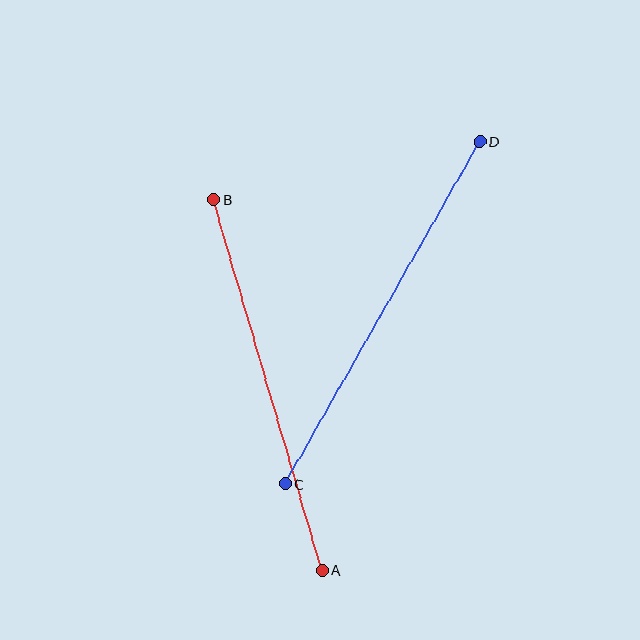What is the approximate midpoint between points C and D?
The midpoint is at approximately (382, 313) pixels.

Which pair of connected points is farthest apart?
Points C and D are farthest apart.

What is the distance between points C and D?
The distance is approximately 394 pixels.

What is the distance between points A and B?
The distance is approximately 386 pixels.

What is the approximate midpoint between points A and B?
The midpoint is at approximately (268, 385) pixels.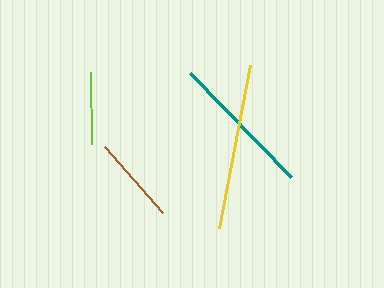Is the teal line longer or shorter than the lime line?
The teal line is longer than the lime line.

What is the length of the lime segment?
The lime segment is approximately 71 pixels long.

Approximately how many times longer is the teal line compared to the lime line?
The teal line is approximately 2.0 times the length of the lime line.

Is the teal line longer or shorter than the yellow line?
The yellow line is longer than the teal line.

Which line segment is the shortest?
The lime line is the shortest at approximately 71 pixels.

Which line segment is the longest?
The yellow line is the longest at approximately 166 pixels.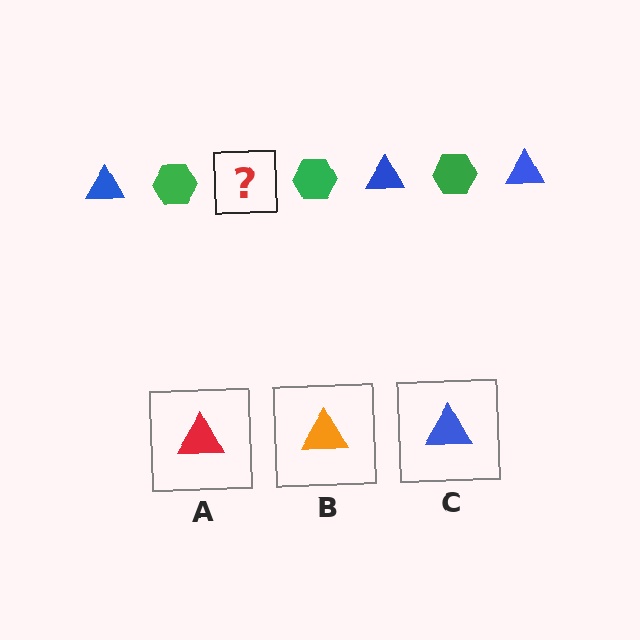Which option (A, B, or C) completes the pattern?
C.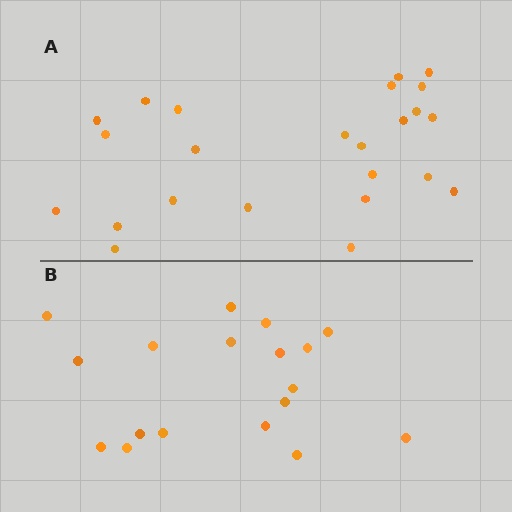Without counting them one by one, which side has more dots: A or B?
Region A (the top region) has more dots.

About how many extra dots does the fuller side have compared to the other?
Region A has about 6 more dots than region B.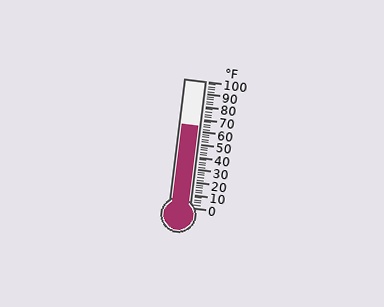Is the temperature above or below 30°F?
The temperature is above 30°F.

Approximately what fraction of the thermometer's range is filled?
The thermometer is filled to approximately 65% of its range.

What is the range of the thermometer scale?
The thermometer scale ranges from 0°F to 100°F.